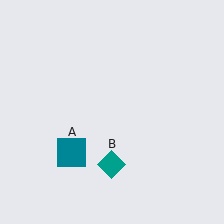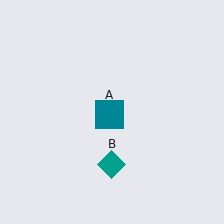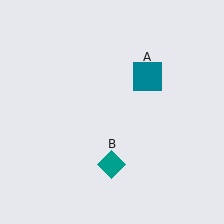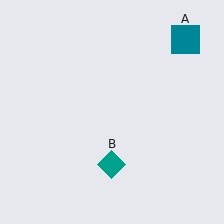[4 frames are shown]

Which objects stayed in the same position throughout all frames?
Teal diamond (object B) remained stationary.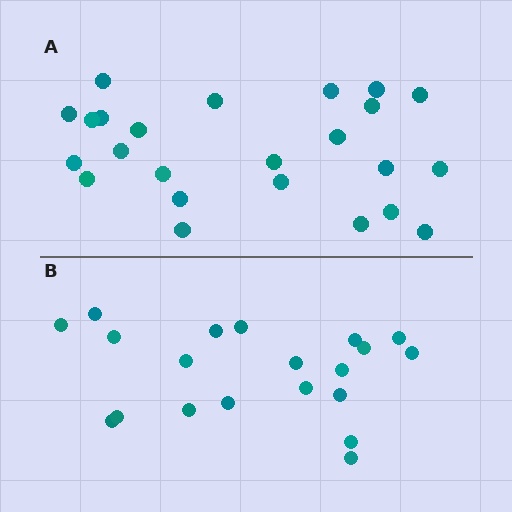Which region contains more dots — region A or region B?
Region A (the top region) has more dots.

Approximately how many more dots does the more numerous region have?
Region A has about 4 more dots than region B.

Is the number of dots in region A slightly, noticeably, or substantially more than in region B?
Region A has only slightly more — the two regions are fairly close. The ratio is roughly 1.2 to 1.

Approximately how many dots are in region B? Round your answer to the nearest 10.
About 20 dots.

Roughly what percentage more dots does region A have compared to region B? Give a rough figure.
About 20% more.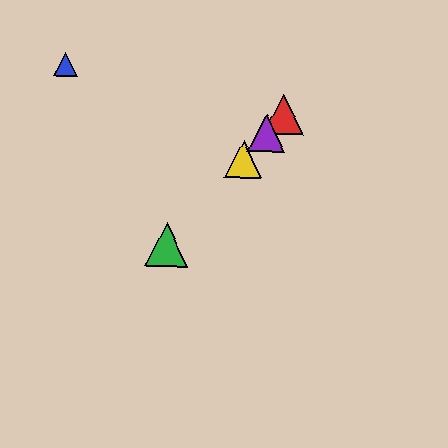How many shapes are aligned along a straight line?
4 shapes (the red triangle, the green triangle, the yellow triangle, the purple triangle) are aligned along a straight line.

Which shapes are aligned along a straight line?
The red triangle, the green triangle, the yellow triangle, the purple triangle are aligned along a straight line.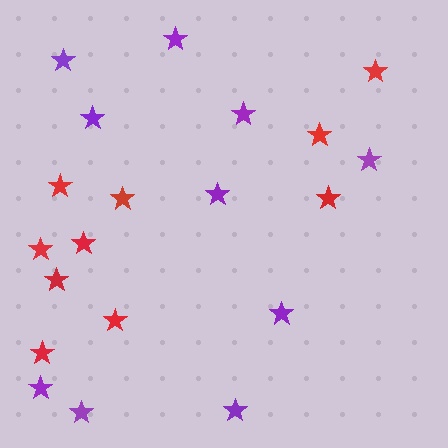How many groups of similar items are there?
There are 2 groups: one group of purple stars (10) and one group of red stars (10).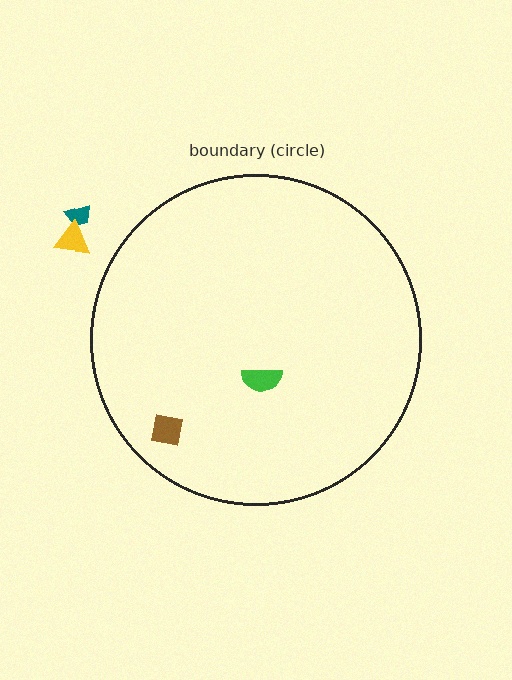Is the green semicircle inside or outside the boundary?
Inside.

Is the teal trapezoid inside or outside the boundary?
Outside.